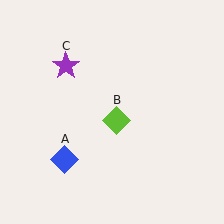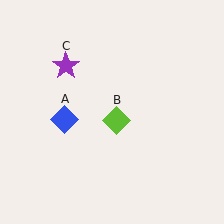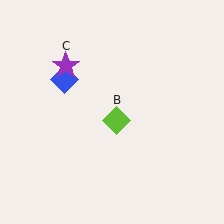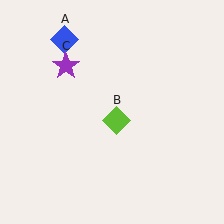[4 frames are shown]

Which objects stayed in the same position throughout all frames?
Lime diamond (object B) and purple star (object C) remained stationary.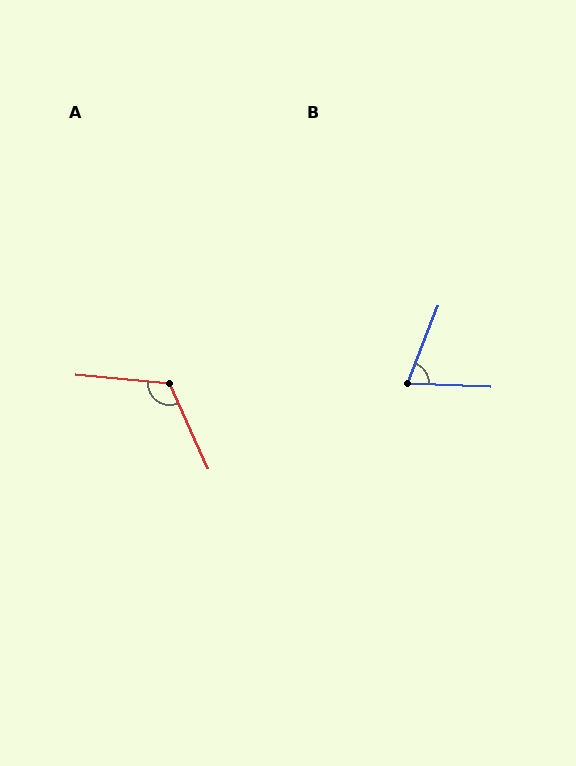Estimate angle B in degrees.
Approximately 71 degrees.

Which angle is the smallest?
B, at approximately 71 degrees.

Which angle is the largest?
A, at approximately 120 degrees.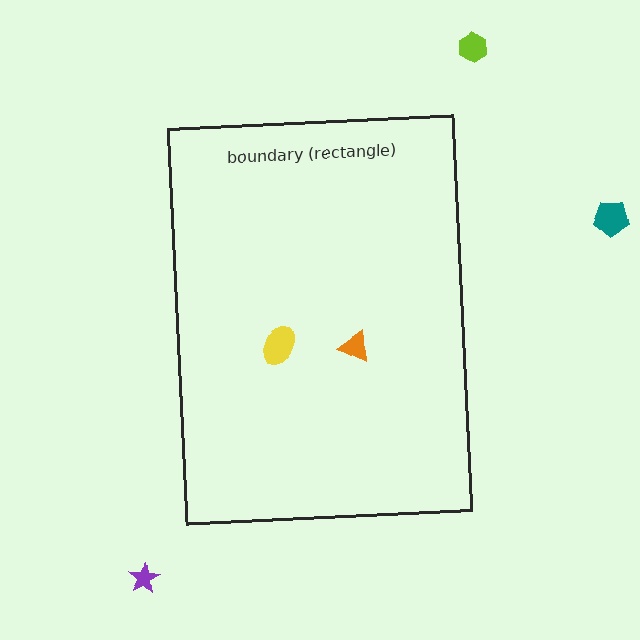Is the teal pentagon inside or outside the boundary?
Outside.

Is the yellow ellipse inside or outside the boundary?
Inside.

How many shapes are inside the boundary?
2 inside, 3 outside.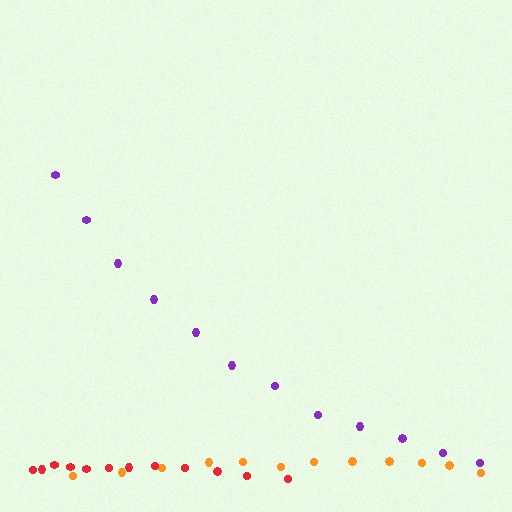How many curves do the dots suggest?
There are 3 distinct paths.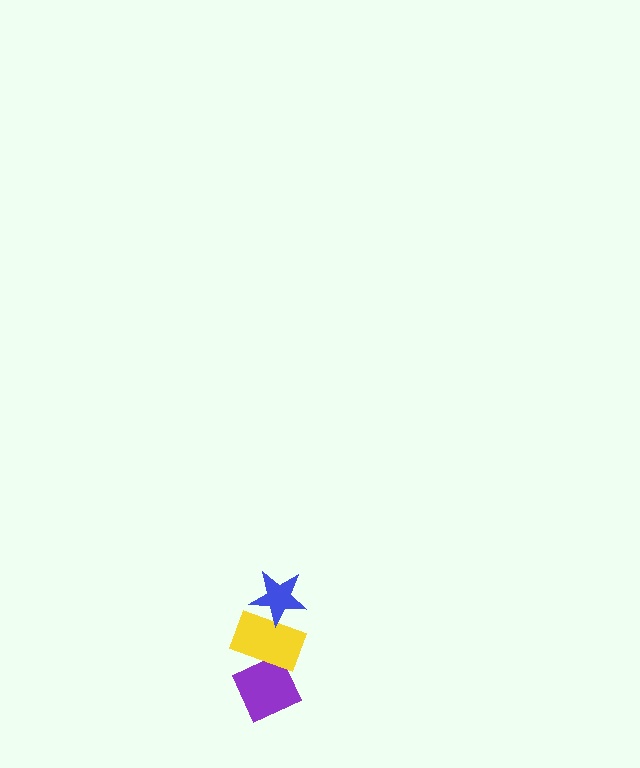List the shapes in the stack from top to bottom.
From top to bottom: the blue star, the yellow rectangle, the purple diamond.